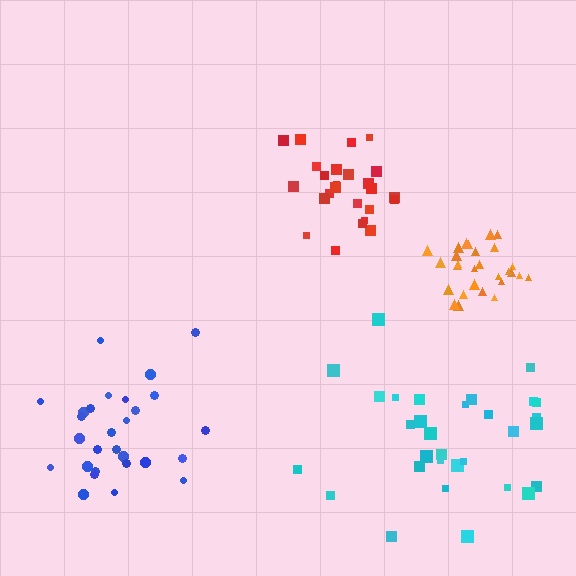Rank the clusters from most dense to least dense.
orange, blue, red, cyan.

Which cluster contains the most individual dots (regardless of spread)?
Cyan (32).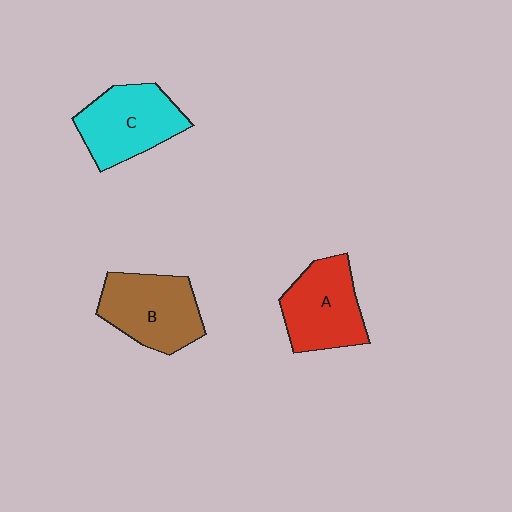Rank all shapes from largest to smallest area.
From largest to smallest: B (brown), C (cyan), A (red).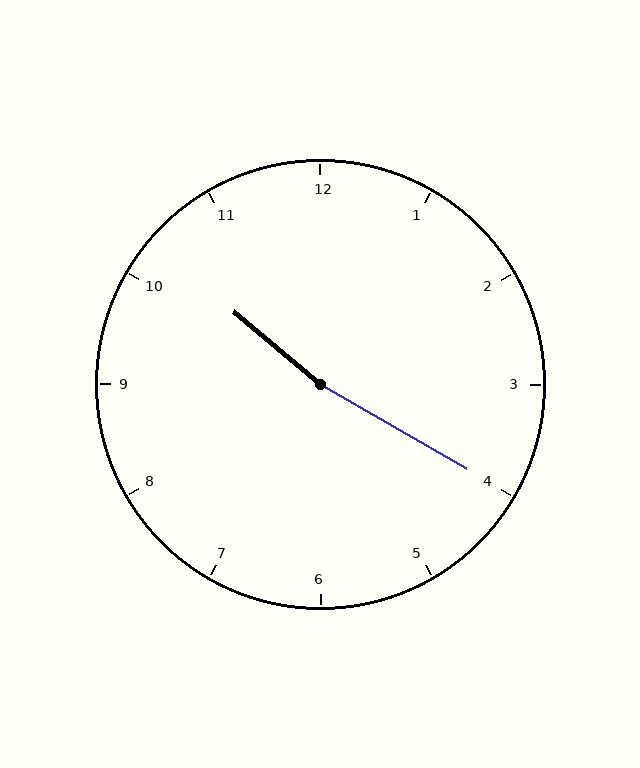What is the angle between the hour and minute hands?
Approximately 170 degrees.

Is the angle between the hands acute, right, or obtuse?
It is obtuse.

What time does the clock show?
10:20.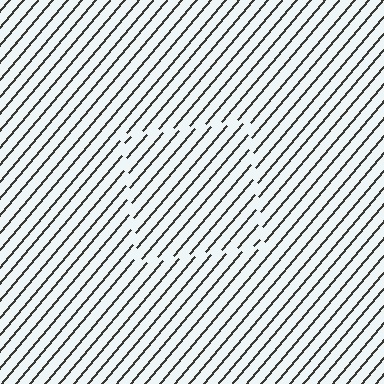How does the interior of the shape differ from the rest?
The interior of the shape contains the same grating, shifted by half a period — the contour is defined by the phase discontinuity where line-ends from the inner and outer gratings abut.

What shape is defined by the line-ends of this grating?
An illusory square. The interior of the shape contains the same grating, shifted by half a period — the contour is defined by the phase discontinuity where line-ends from the inner and outer gratings abut.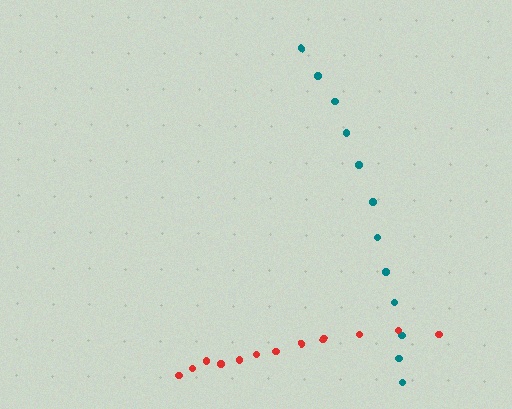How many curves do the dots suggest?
There are 2 distinct paths.